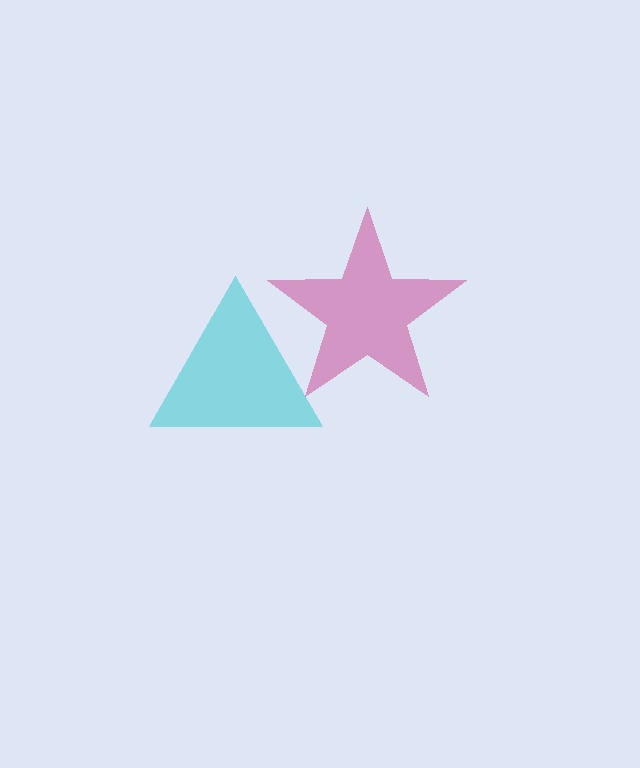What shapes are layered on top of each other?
The layered shapes are: a cyan triangle, a magenta star.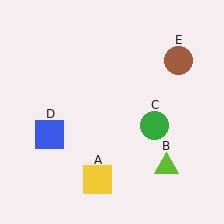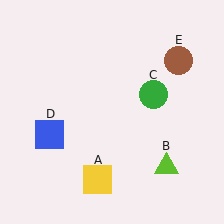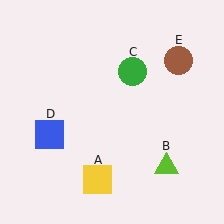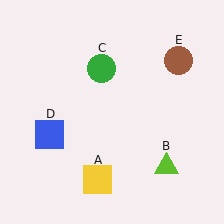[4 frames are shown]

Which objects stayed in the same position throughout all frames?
Yellow square (object A) and lime triangle (object B) and blue square (object D) and brown circle (object E) remained stationary.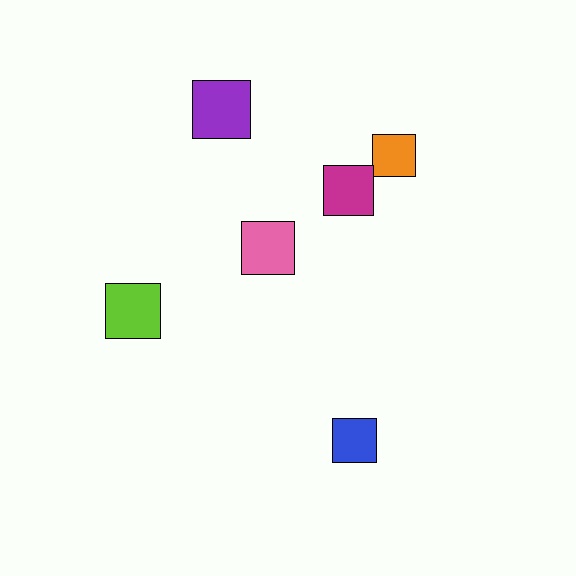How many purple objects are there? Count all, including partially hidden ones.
There is 1 purple object.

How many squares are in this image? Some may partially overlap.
There are 6 squares.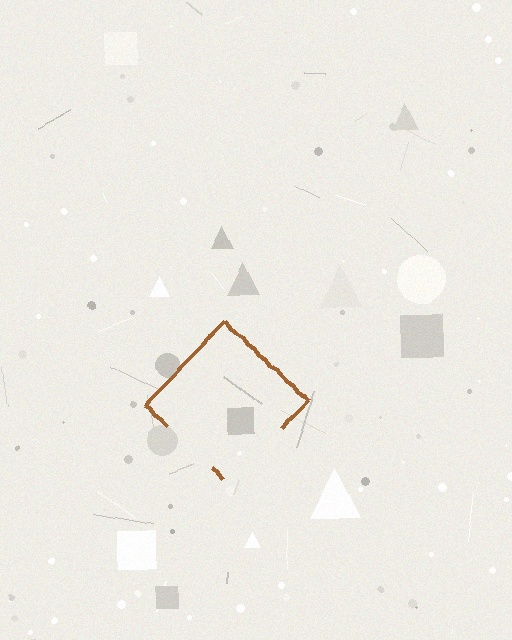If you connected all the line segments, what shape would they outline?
They would outline a diamond.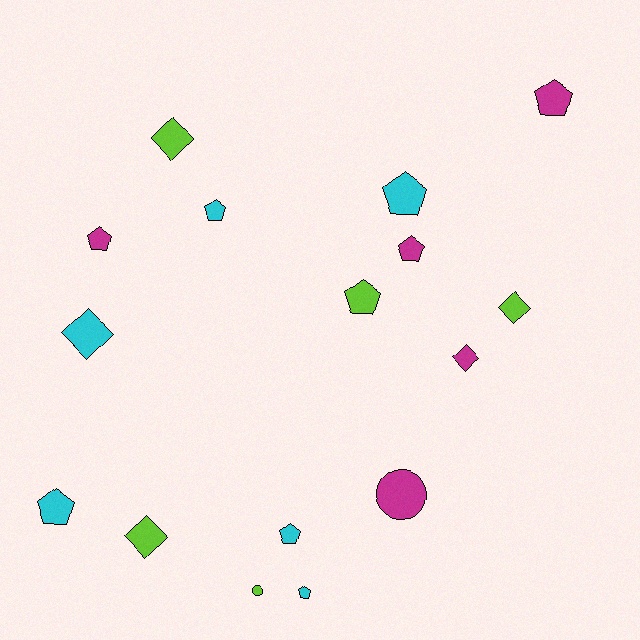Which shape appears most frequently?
Pentagon, with 9 objects.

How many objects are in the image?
There are 16 objects.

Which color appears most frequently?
Cyan, with 6 objects.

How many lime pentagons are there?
There is 1 lime pentagon.